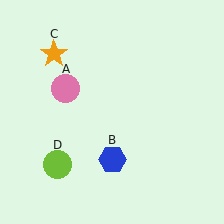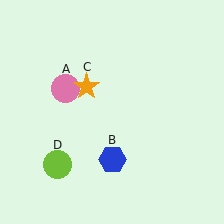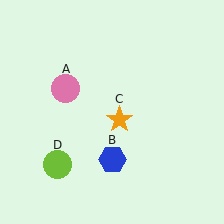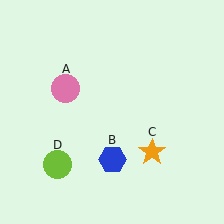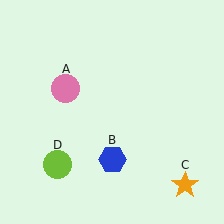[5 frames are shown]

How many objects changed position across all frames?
1 object changed position: orange star (object C).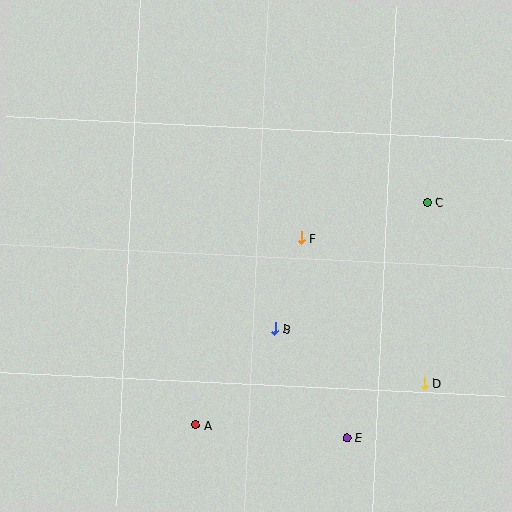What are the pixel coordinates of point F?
Point F is at (301, 238).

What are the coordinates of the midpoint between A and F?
The midpoint between A and F is at (249, 332).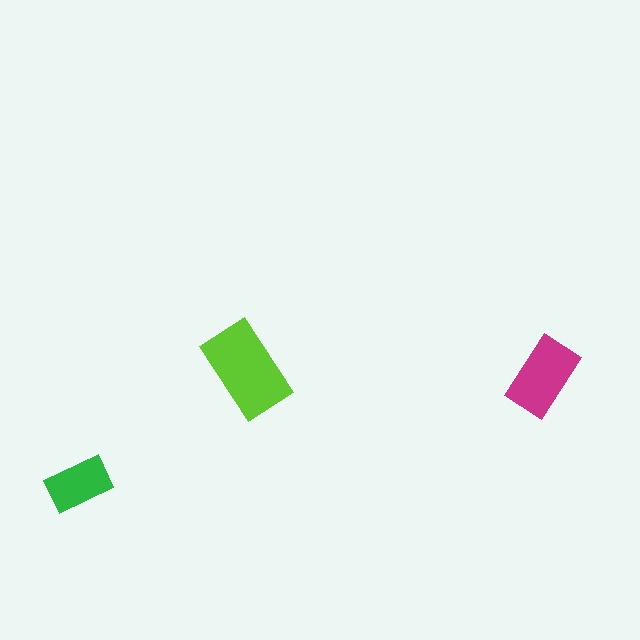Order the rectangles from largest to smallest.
the lime one, the magenta one, the green one.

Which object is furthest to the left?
The green rectangle is leftmost.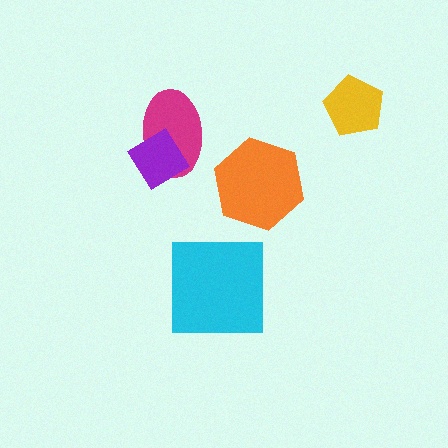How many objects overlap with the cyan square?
0 objects overlap with the cyan square.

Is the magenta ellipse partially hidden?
Yes, it is partially covered by another shape.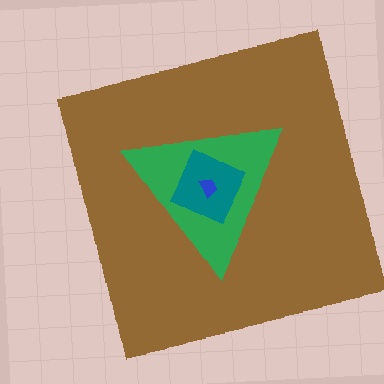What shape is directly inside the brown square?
The green triangle.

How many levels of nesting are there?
4.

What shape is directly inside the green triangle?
The teal diamond.